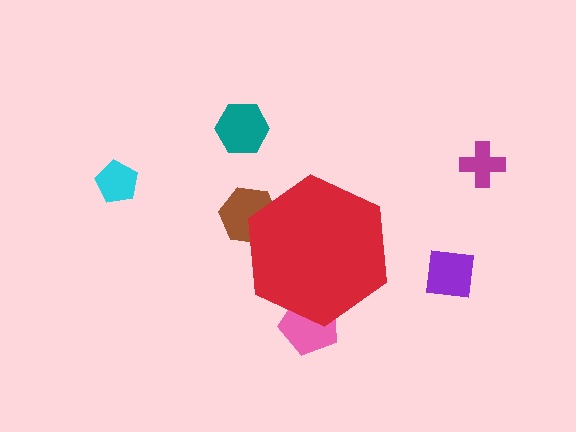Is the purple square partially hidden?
No, the purple square is fully visible.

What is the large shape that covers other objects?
A red hexagon.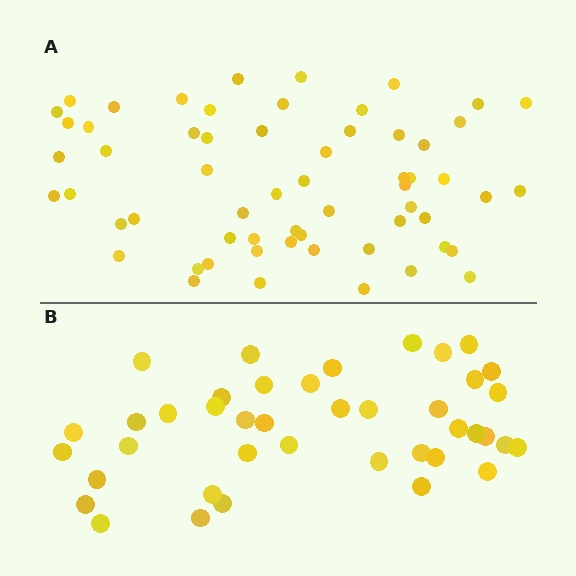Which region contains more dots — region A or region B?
Region A (the top region) has more dots.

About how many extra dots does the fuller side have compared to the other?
Region A has approximately 20 more dots than region B.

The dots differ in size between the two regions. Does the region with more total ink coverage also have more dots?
No. Region B has more total ink coverage because its dots are larger, but region A actually contains more individual dots. Total area can be misleading — the number of items is what matters here.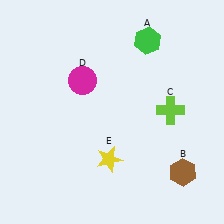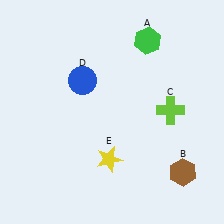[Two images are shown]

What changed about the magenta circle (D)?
In Image 1, D is magenta. In Image 2, it changed to blue.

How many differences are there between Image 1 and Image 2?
There is 1 difference between the two images.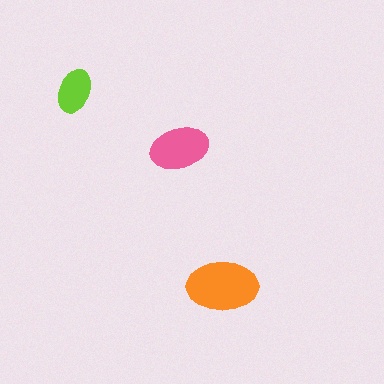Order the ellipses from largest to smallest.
the orange one, the pink one, the lime one.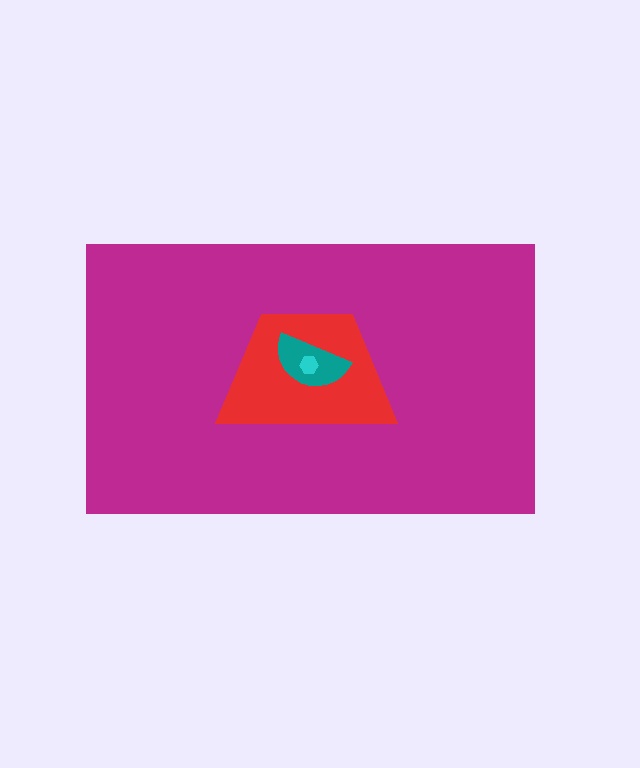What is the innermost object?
The cyan hexagon.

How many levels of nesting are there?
4.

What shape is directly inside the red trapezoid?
The teal semicircle.